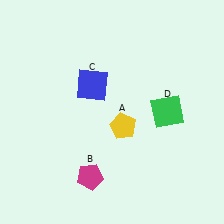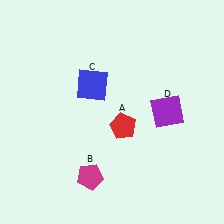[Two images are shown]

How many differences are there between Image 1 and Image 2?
There are 2 differences between the two images.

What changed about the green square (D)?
In Image 1, D is green. In Image 2, it changed to purple.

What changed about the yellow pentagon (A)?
In Image 1, A is yellow. In Image 2, it changed to red.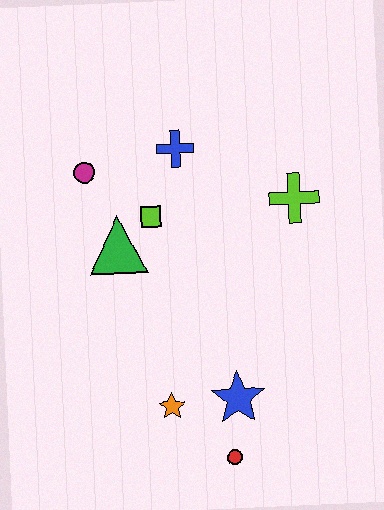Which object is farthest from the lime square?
The red circle is farthest from the lime square.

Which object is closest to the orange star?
The blue star is closest to the orange star.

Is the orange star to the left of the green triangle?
No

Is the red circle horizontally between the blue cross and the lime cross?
Yes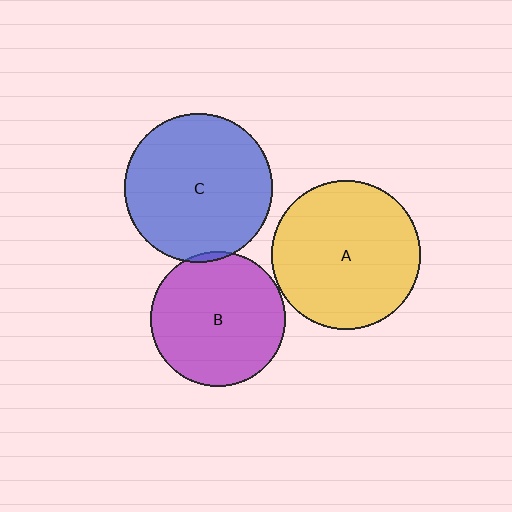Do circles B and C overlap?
Yes.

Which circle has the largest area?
Circle A (yellow).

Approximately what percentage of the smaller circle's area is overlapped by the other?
Approximately 5%.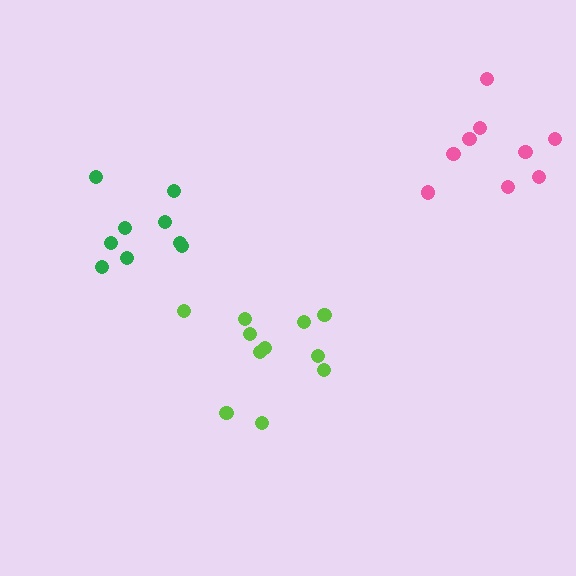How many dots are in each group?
Group 1: 9 dots, Group 2: 11 dots, Group 3: 9 dots (29 total).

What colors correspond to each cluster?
The clusters are colored: green, lime, pink.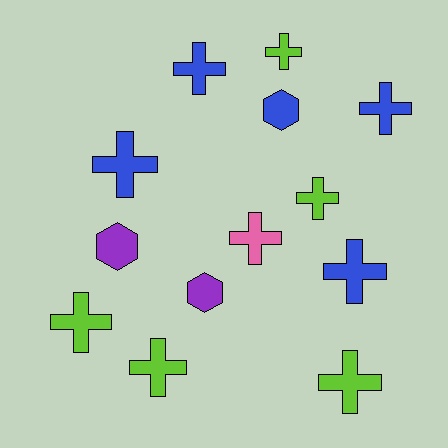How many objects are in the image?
There are 13 objects.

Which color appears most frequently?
Blue, with 5 objects.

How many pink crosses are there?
There is 1 pink cross.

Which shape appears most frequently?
Cross, with 10 objects.